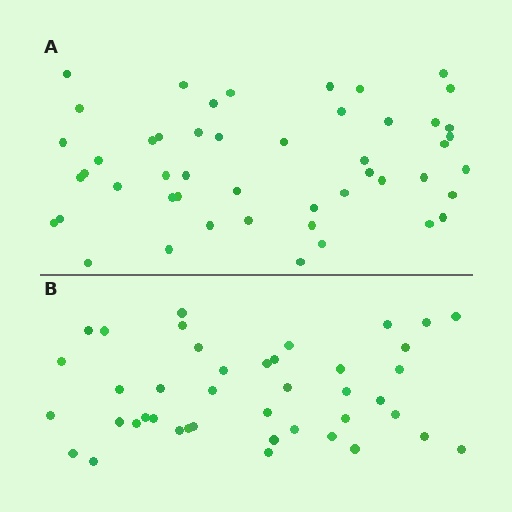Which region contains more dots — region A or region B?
Region A (the top region) has more dots.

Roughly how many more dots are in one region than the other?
Region A has roughly 8 or so more dots than region B.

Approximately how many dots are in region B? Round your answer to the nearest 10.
About 40 dots. (The exact count is 42, which rounds to 40.)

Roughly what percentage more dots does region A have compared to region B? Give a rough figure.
About 15% more.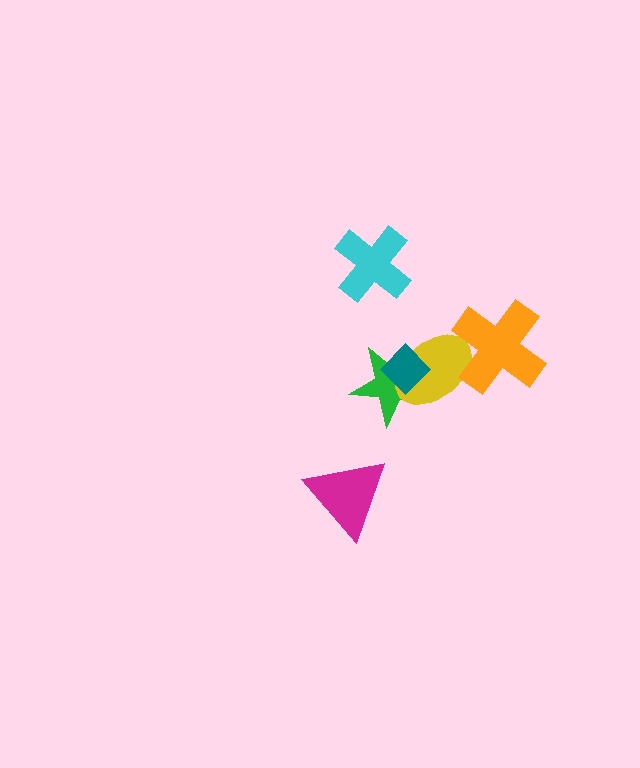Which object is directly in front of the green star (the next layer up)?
The yellow ellipse is directly in front of the green star.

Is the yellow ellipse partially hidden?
Yes, it is partially covered by another shape.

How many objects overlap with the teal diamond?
2 objects overlap with the teal diamond.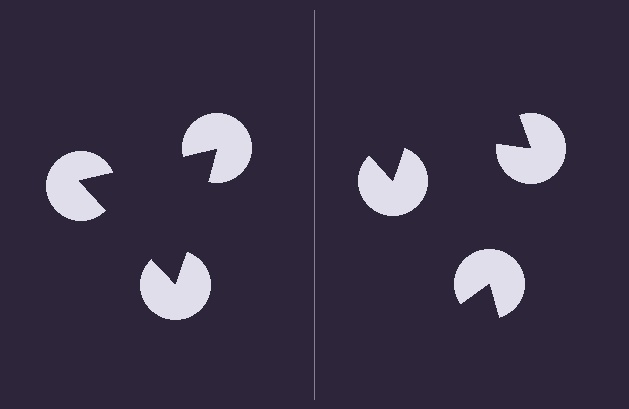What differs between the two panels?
The pac-man discs are positioned identically on both sides; only the wedge orientations differ. On the left they align to a triangle; on the right they are misaligned.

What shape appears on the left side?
An illusory triangle.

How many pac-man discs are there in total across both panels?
6 — 3 on each side.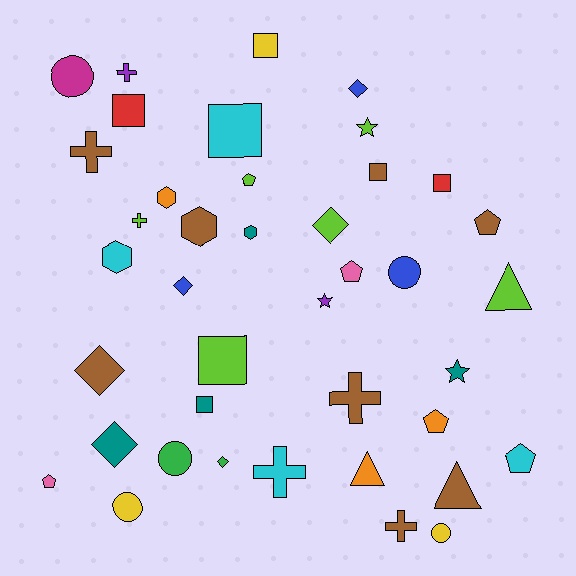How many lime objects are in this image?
There are 6 lime objects.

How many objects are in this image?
There are 40 objects.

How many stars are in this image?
There are 3 stars.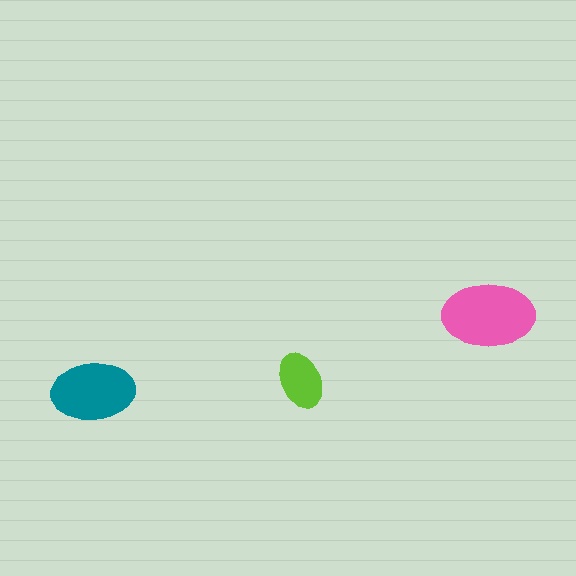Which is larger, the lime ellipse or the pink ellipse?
The pink one.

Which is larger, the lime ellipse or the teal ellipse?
The teal one.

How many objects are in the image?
There are 3 objects in the image.